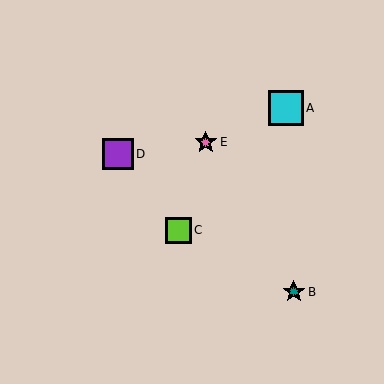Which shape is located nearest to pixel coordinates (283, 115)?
The cyan square (labeled A) at (286, 108) is nearest to that location.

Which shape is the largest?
The cyan square (labeled A) is the largest.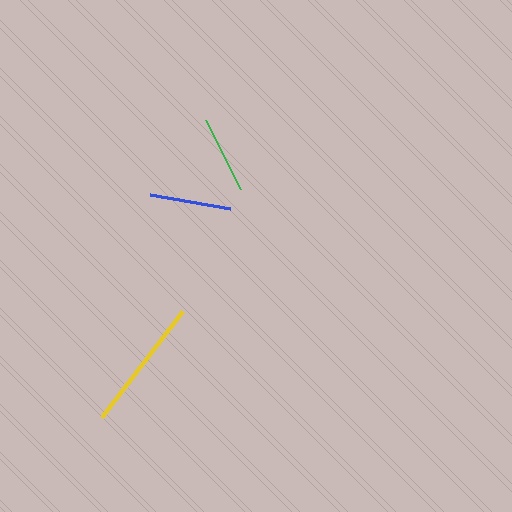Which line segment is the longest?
The yellow line is the longest at approximately 134 pixels.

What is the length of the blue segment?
The blue segment is approximately 81 pixels long.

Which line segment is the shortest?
The green line is the shortest at approximately 77 pixels.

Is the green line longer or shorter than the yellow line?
The yellow line is longer than the green line.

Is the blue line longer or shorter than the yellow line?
The yellow line is longer than the blue line.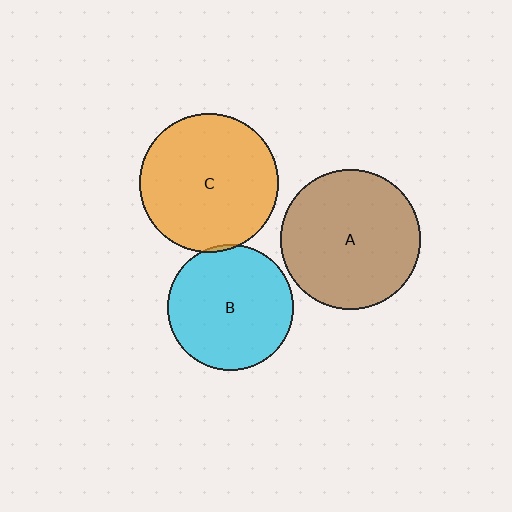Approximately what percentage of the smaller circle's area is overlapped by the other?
Approximately 5%.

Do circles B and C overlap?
Yes.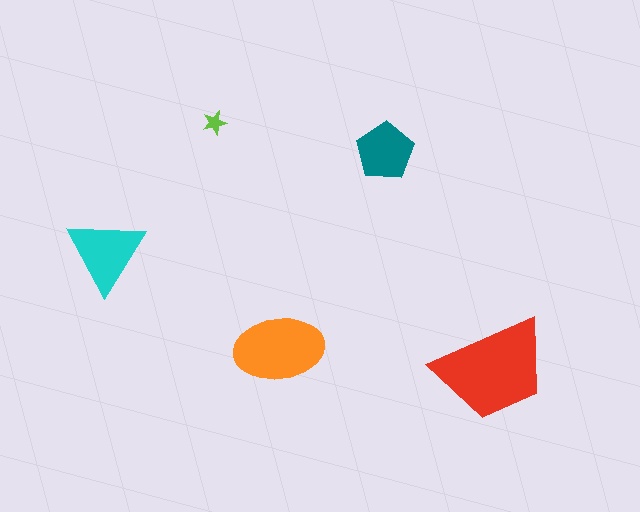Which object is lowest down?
The red trapezoid is bottommost.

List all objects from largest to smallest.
The red trapezoid, the orange ellipse, the cyan triangle, the teal pentagon, the lime star.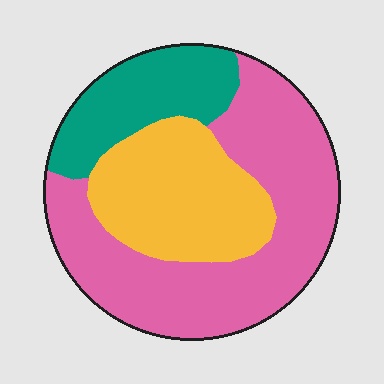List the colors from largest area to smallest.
From largest to smallest: pink, yellow, teal.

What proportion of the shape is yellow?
Yellow takes up between a sixth and a third of the shape.